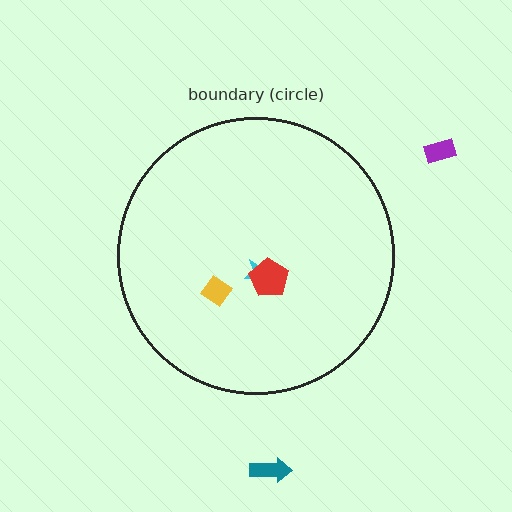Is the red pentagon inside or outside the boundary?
Inside.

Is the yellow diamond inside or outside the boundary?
Inside.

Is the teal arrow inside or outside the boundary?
Outside.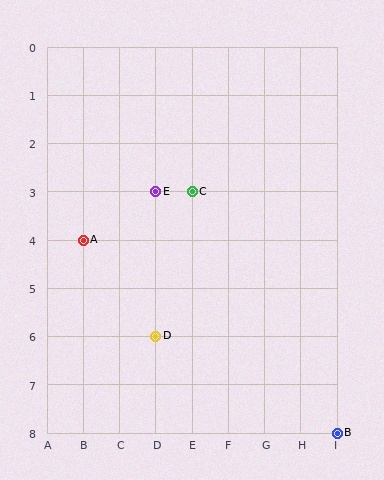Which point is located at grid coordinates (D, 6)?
Point D is at (D, 6).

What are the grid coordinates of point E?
Point E is at grid coordinates (D, 3).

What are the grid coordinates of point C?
Point C is at grid coordinates (E, 3).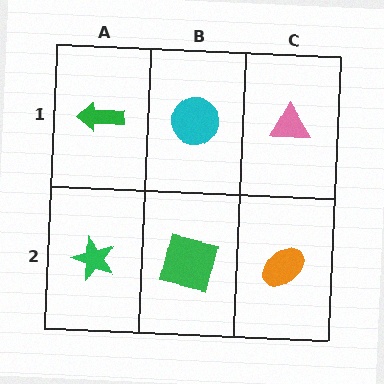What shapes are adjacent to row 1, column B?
A green square (row 2, column B), a green arrow (row 1, column A), a pink triangle (row 1, column C).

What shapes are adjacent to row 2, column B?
A cyan circle (row 1, column B), a green star (row 2, column A), an orange ellipse (row 2, column C).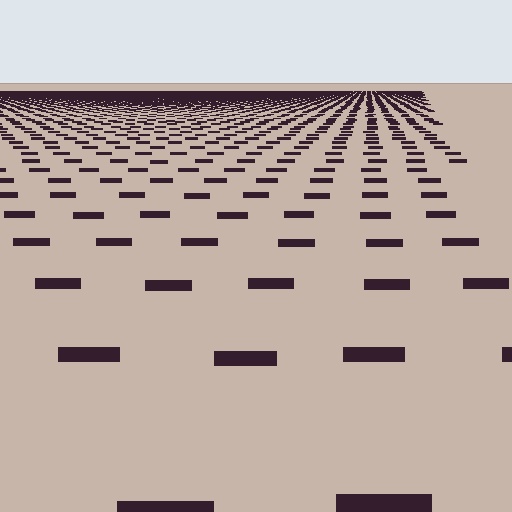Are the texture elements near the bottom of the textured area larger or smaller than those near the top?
Larger. Near the bottom, elements are closer to the viewer and appear at a bigger on-screen size.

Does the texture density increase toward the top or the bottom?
Density increases toward the top.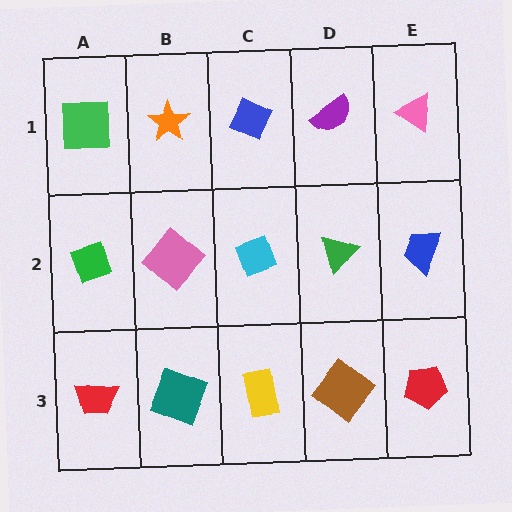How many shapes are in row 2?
5 shapes.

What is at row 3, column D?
A brown diamond.